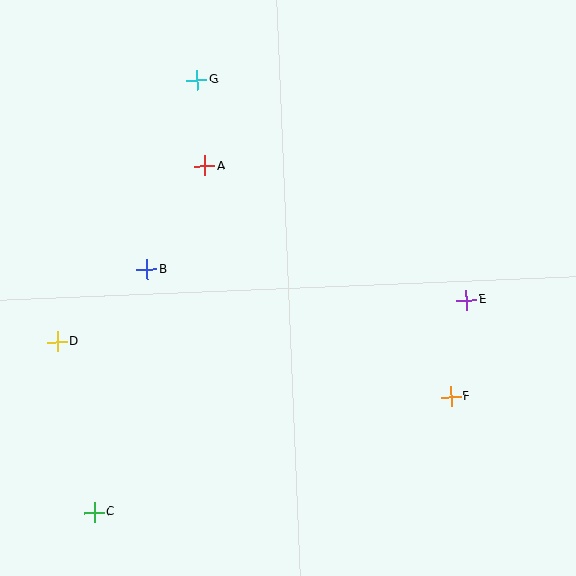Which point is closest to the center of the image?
Point B at (147, 270) is closest to the center.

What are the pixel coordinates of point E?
Point E is at (466, 300).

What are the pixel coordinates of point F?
Point F is at (451, 396).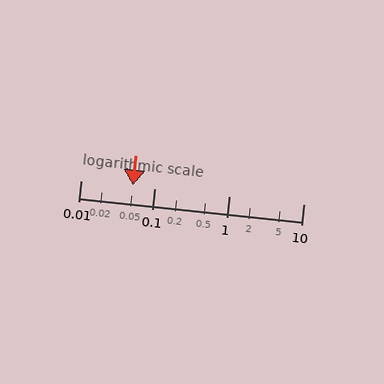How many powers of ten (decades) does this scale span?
The scale spans 3 decades, from 0.01 to 10.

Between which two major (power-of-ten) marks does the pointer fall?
The pointer is between 0.01 and 0.1.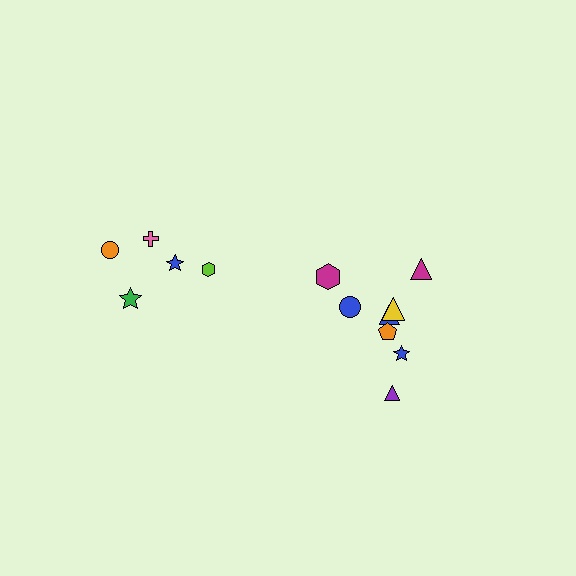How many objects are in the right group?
There are 8 objects.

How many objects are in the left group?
There are 5 objects.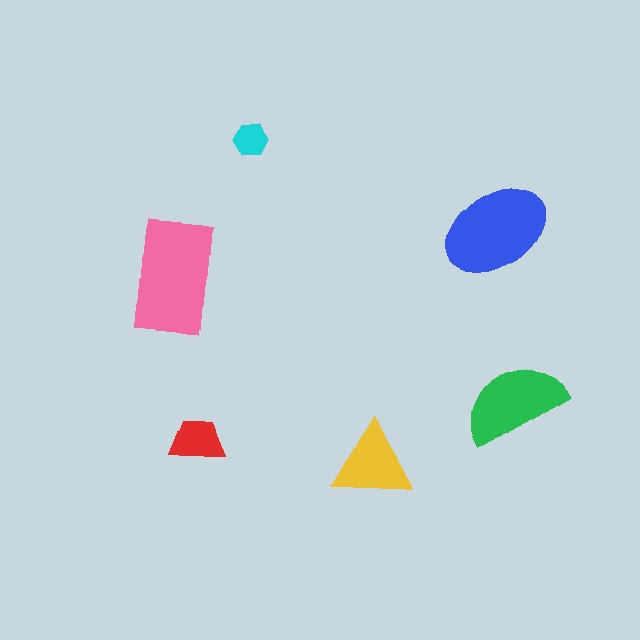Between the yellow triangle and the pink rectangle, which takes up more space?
The pink rectangle.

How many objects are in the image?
There are 6 objects in the image.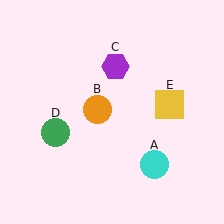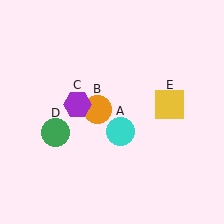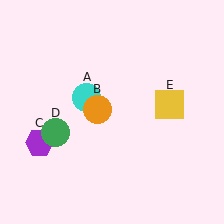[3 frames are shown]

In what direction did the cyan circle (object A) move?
The cyan circle (object A) moved up and to the left.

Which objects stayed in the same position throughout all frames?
Orange circle (object B) and green circle (object D) and yellow square (object E) remained stationary.